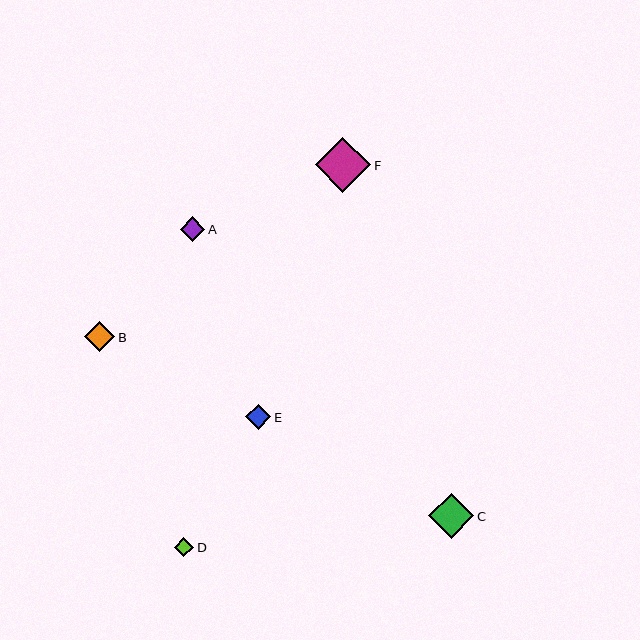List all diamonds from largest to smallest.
From largest to smallest: F, C, B, E, A, D.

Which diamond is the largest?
Diamond F is the largest with a size of approximately 55 pixels.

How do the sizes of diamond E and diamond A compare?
Diamond E and diamond A are approximately the same size.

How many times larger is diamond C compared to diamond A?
Diamond C is approximately 1.9 times the size of diamond A.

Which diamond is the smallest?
Diamond D is the smallest with a size of approximately 19 pixels.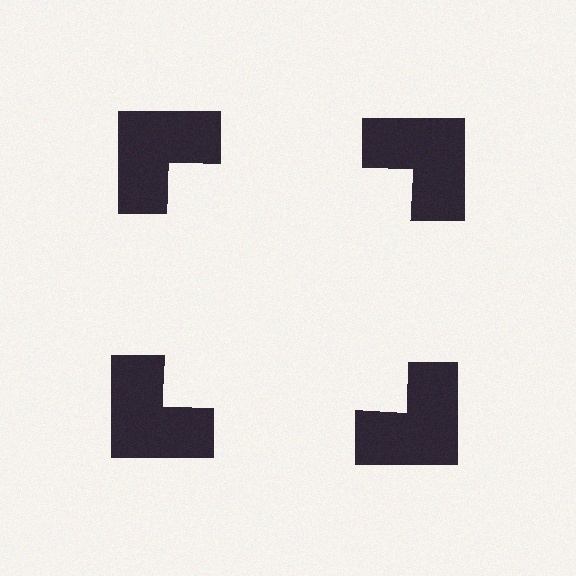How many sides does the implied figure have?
4 sides.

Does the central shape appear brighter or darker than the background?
It typically appears slightly brighter than the background, even though no actual brightness change is drawn.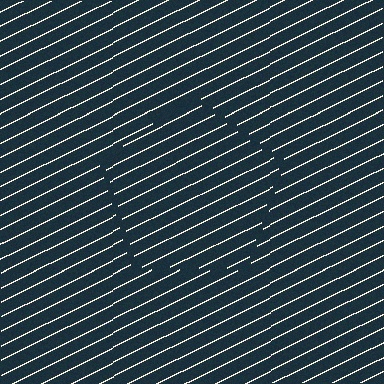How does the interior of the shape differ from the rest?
The interior of the shape contains the same grating, shifted by half a period — the contour is defined by the phase discontinuity where line-ends from the inner and outer gratings abut.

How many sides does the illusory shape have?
5 sides — the line-ends trace a pentagon.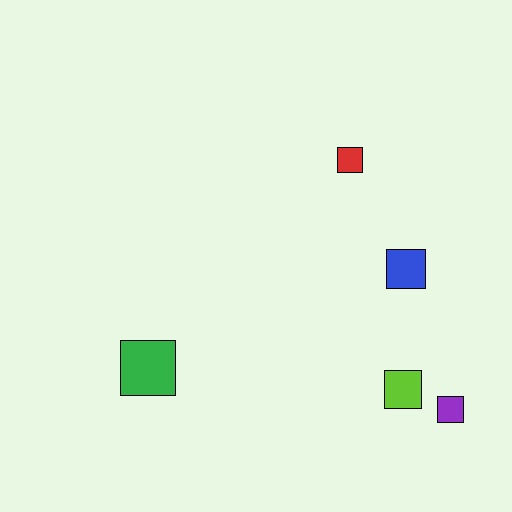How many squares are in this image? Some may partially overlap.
There are 5 squares.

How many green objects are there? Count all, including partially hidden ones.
There is 1 green object.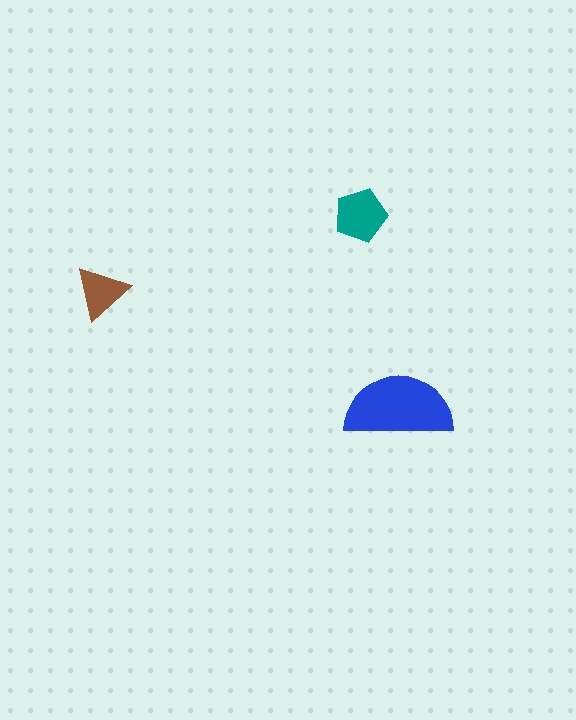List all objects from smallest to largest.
The brown triangle, the teal pentagon, the blue semicircle.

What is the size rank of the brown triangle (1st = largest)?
3rd.